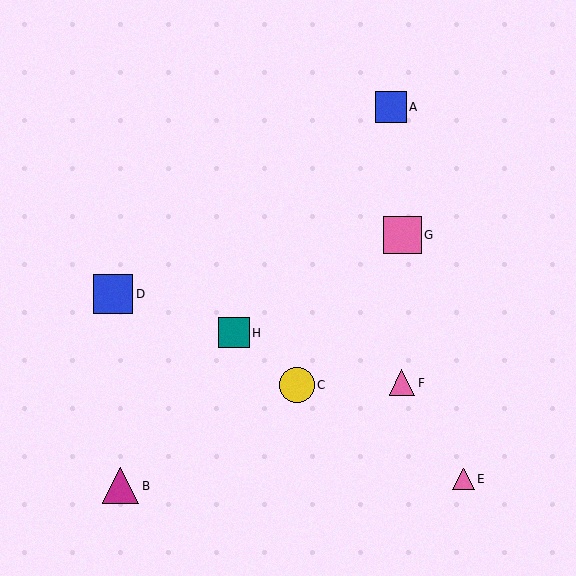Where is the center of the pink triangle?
The center of the pink triangle is at (402, 383).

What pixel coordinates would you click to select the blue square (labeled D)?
Click at (113, 294) to select the blue square D.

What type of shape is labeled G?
Shape G is a pink square.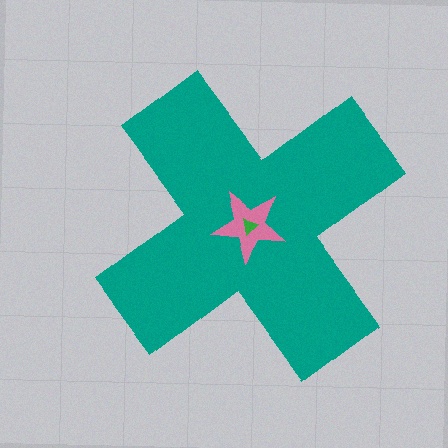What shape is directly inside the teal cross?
The pink star.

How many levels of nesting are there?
3.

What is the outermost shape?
The teal cross.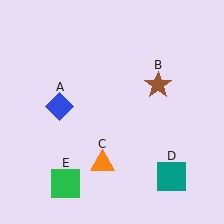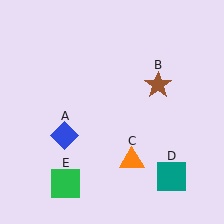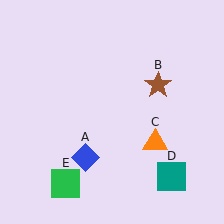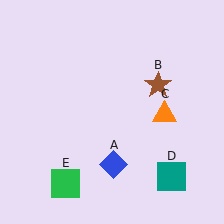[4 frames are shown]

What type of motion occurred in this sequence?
The blue diamond (object A), orange triangle (object C) rotated counterclockwise around the center of the scene.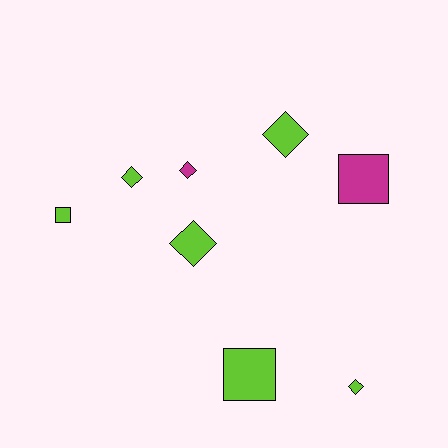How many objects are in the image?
There are 8 objects.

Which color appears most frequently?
Lime, with 6 objects.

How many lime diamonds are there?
There are 4 lime diamonds.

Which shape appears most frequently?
Diamond, with 5 objects.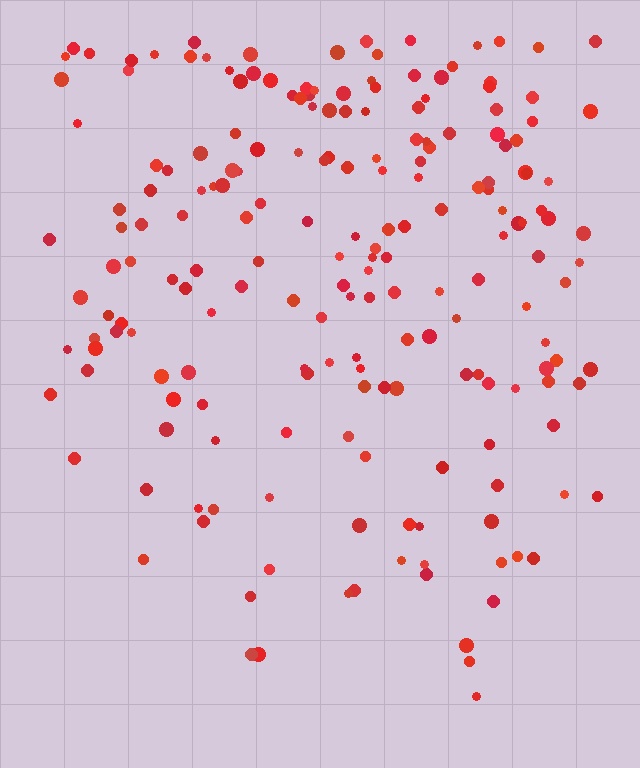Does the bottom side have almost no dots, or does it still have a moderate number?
Still a moderate number, just noticeably fewer than the top.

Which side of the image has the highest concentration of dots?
The top.